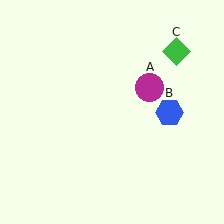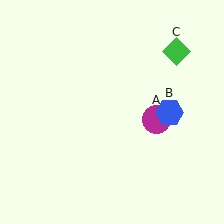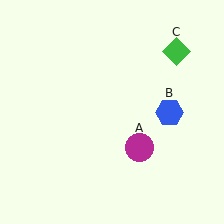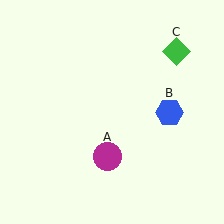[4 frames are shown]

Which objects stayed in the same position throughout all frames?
Blue hexagon (object B) and green diamond (object C) remained stationary.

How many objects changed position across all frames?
1 object changed position: magenta circle (object A).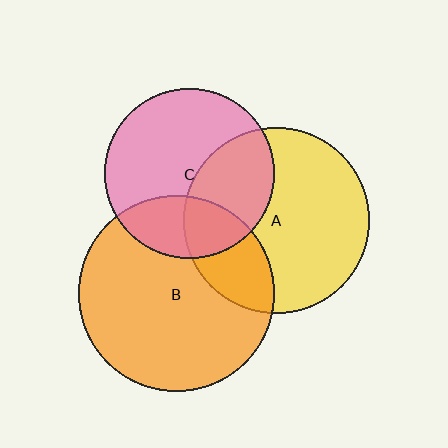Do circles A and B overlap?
Yes.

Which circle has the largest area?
Circle B (orange).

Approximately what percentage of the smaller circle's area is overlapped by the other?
Approximately 25%.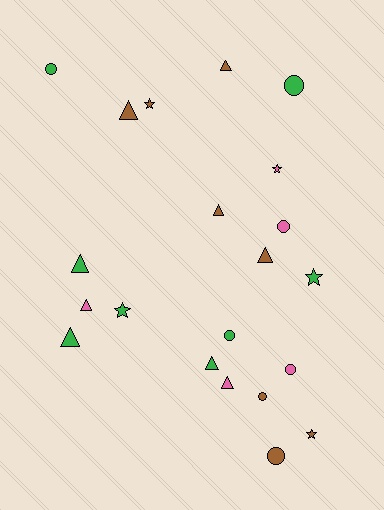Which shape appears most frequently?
Triangle, with 9 objects.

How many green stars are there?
There are 2 green stars.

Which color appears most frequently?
Brown, with 8 objects.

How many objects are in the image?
There are 21 objects.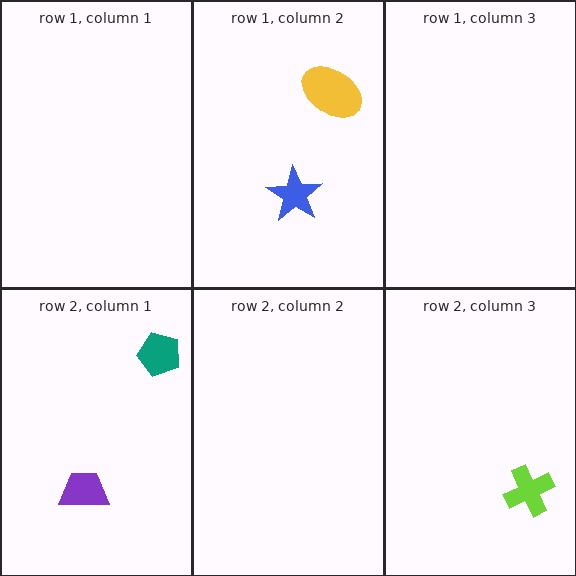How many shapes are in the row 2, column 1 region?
2.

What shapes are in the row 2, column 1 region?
The purple trapezoid, the teal pentagon.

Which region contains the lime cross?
The row 2, column 3 region.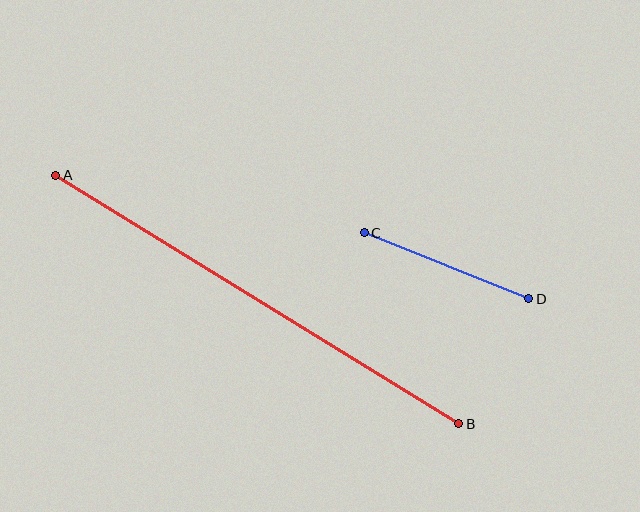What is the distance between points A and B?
The distance is approximately 474 pixels.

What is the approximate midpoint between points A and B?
The midpoint is at approximately (257, 300) pixels.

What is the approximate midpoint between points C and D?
The midpoint is at approximately (447, 266) pixels.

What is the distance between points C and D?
The distance is approximately 178 pixels.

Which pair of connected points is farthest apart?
Points A and B are farthest apart.